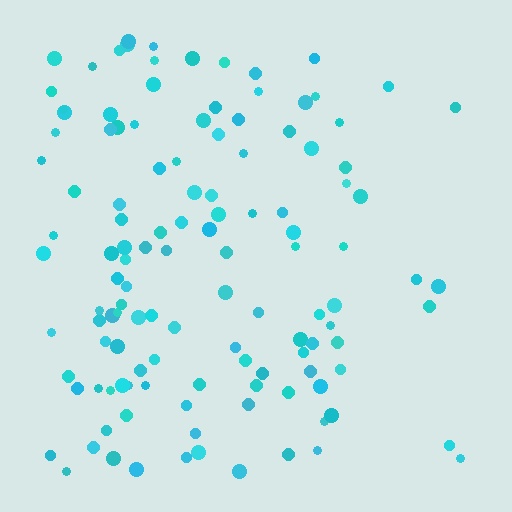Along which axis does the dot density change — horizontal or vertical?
Horizontal.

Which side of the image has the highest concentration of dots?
The left.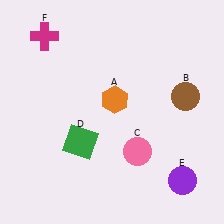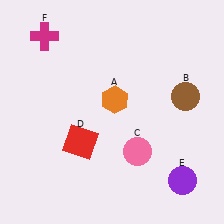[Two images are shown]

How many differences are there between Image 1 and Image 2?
There is 1 difference between the two images.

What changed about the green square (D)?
In Image 1, D is green. In Image 2, it changed to red.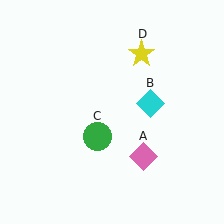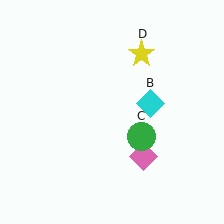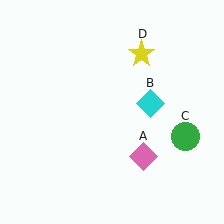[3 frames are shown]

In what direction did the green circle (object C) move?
The green circle (object C) moved right.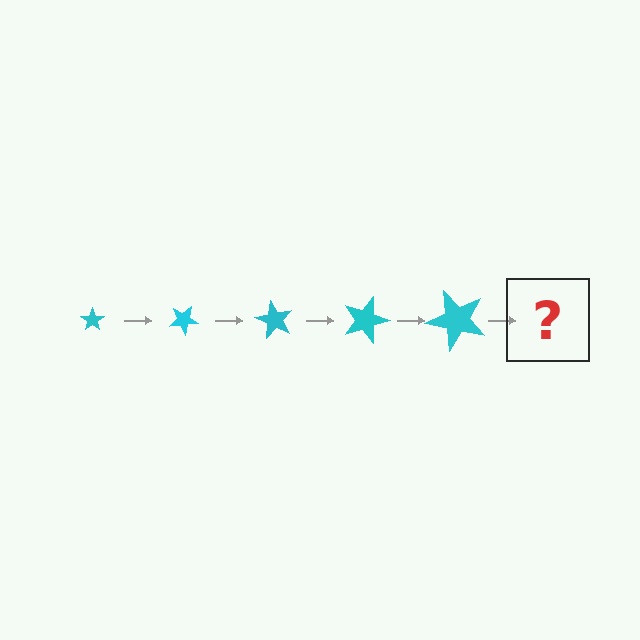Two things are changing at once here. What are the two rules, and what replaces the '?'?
The two rules are that the star grows larger each step and it rotates 30 degrees each step. The '?' should be a star, larger than the previous one and rotated 150 degrees from the start.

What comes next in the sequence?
The next element should be a star, larger than the previous one and rotated 150 degrees from the start.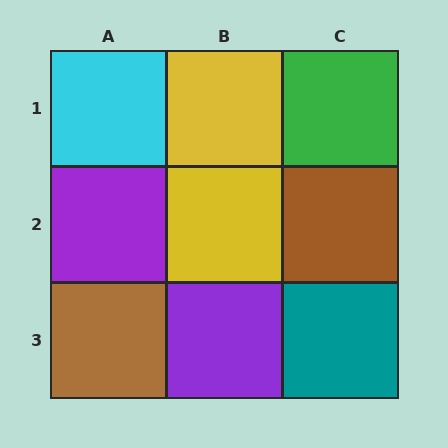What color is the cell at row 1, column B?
Yellow.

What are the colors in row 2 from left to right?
Purple, yellow, brown.